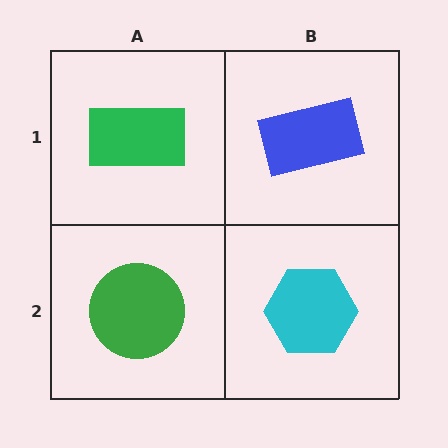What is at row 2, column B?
A cyan hexagon.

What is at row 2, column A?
A green circle.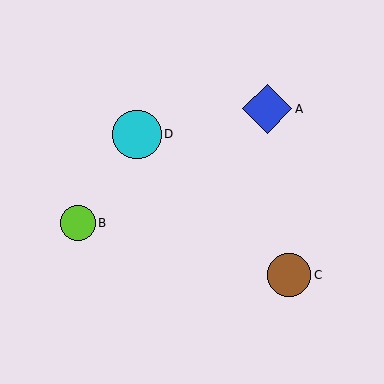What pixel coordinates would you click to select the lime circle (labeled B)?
Click at (78, 223) to select the lime circle B.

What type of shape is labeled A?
Shape A is a blue diamond.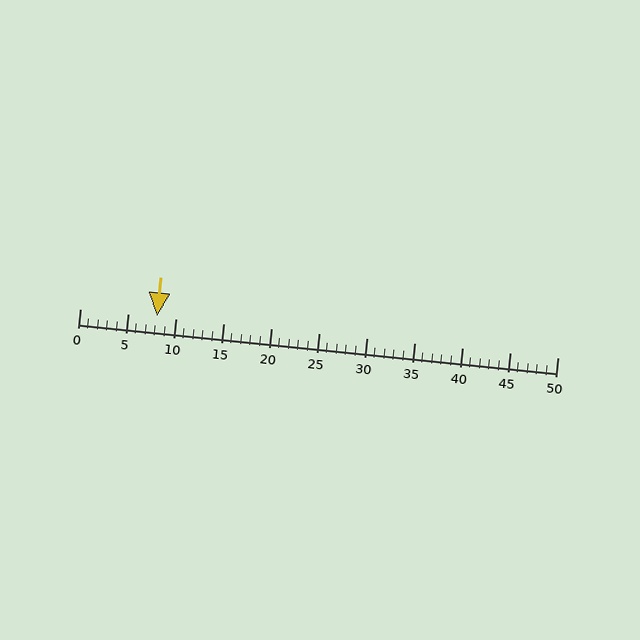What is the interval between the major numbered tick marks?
The major tick marks are spaced 5 units apart.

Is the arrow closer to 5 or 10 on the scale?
The arrow is closer to 10.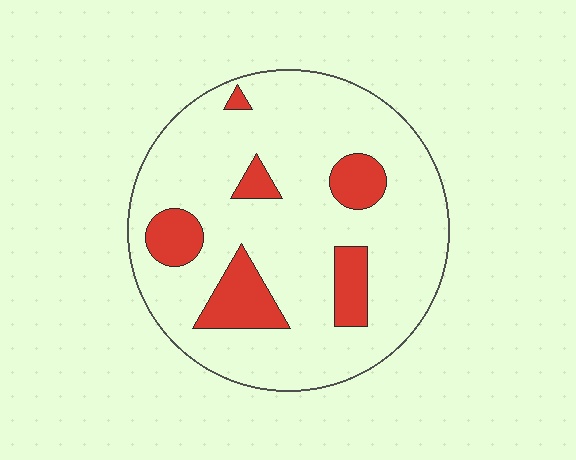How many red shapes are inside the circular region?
6.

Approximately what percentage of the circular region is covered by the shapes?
Approximately 15%.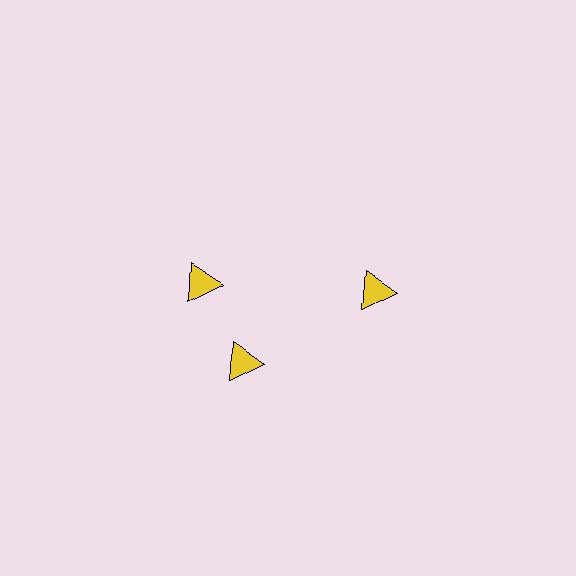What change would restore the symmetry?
The symmetry would be restored by rotating it back into even spacing with its neighbors so that all 3 triangles sit at equal angles and equal distance from the center.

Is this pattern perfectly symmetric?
No. The 3 yellow triangles are arranged in a ring, but one element near the 11 o'clock position is rotated out of alignment along the ring, breaking the 3-fold rotational symmetry.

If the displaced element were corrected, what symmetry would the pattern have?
It would have 3-fold rotational symmetry — the pattern would map onto itself every 120 degrees.